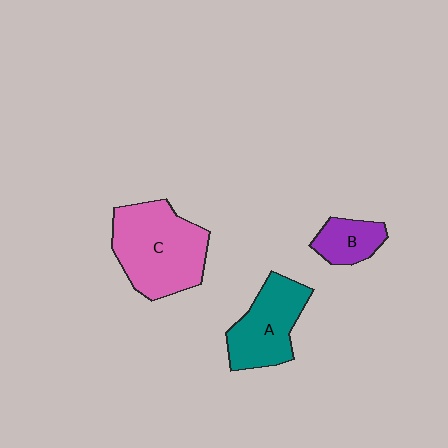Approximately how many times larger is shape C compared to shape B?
Approximately 2.7 times.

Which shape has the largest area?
Shape C (pink).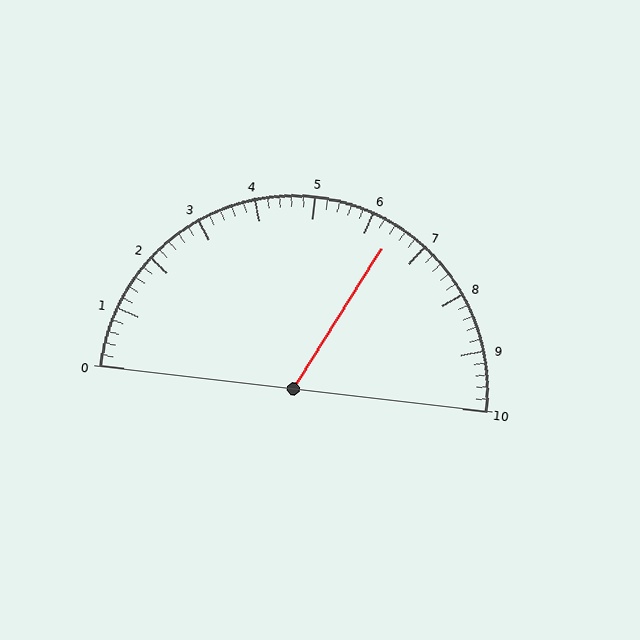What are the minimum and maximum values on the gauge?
The gauge ranges from 0 to 10.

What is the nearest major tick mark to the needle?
The nearest major tick mark is 6.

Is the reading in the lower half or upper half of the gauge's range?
The reading is in the upper half of the range (0 to 10).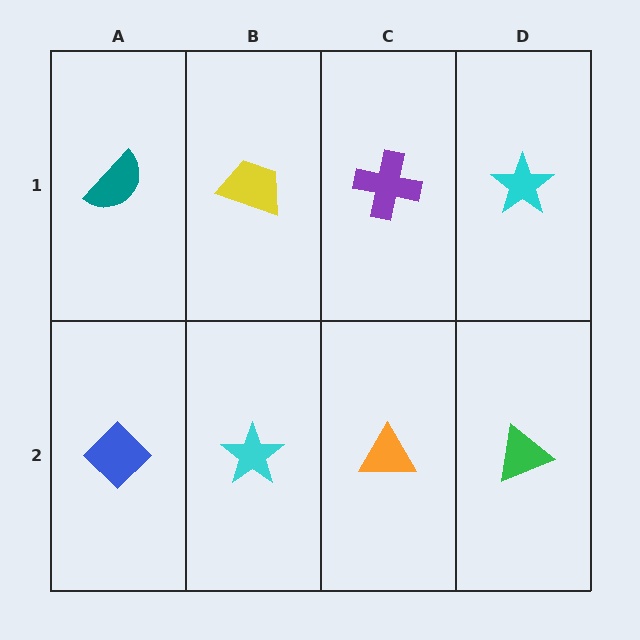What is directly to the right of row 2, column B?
An orange triangle.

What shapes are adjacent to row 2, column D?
A cyan star (row 1, column D), an orange triangle (row 2, column C).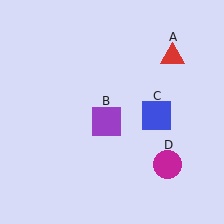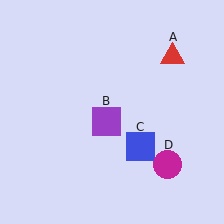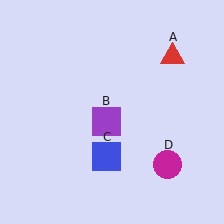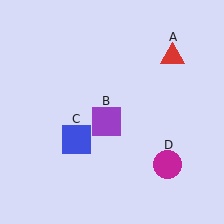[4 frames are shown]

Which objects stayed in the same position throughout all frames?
Red triangle (object A) and purple square (object B) and magenta circle (object D) remained stationary.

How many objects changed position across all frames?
1 object changed position: blue square (object C).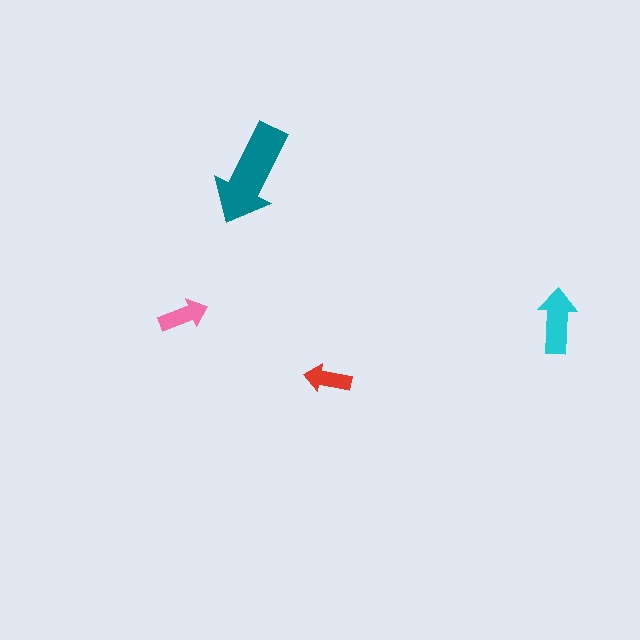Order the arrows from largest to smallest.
the teal one, the cyan one, the pink one, the red one.